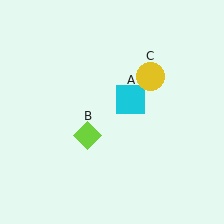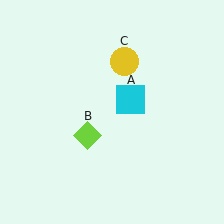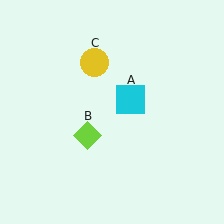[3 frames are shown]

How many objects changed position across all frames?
1 object changed position: yellow circle (object C).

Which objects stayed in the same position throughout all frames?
Cyan square (object A) and lime diamond (object B) remained stationary.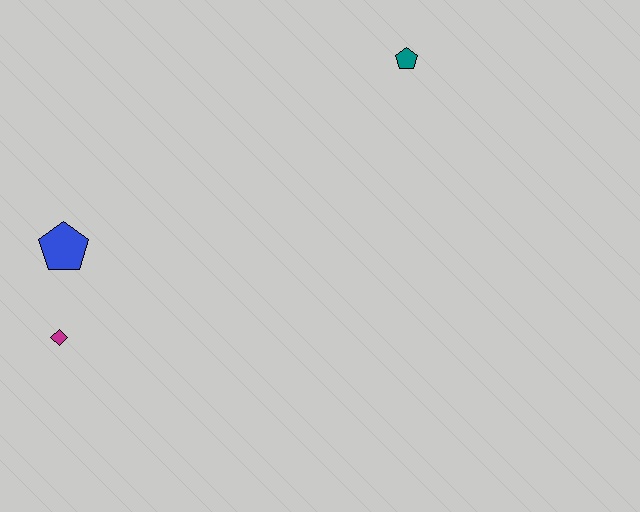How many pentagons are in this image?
There are 2 pentagons.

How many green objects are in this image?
There are no green objects.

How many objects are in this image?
There are 3 objects.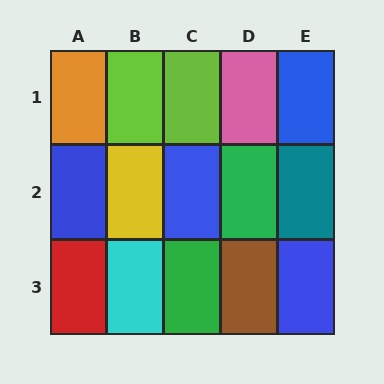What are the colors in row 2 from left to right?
Blue, yellow, blue, green, teal.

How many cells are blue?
4 cells are blue.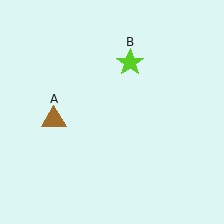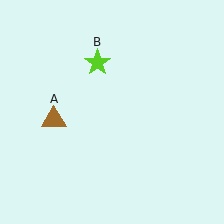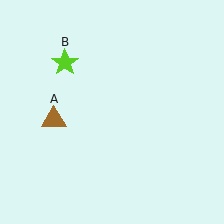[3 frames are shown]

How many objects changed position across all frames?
1 object changed position: lime star (object B).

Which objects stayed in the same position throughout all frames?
Brown triangle (object A) remained stationary.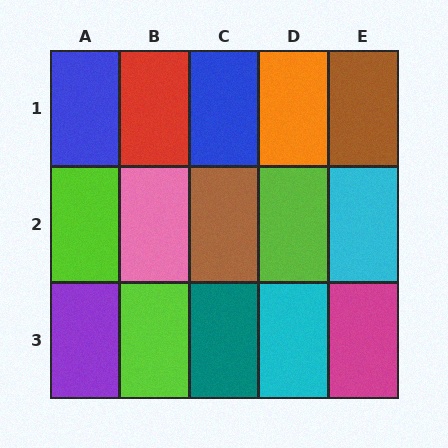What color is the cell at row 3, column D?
Cyan.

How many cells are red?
1 cell is red.